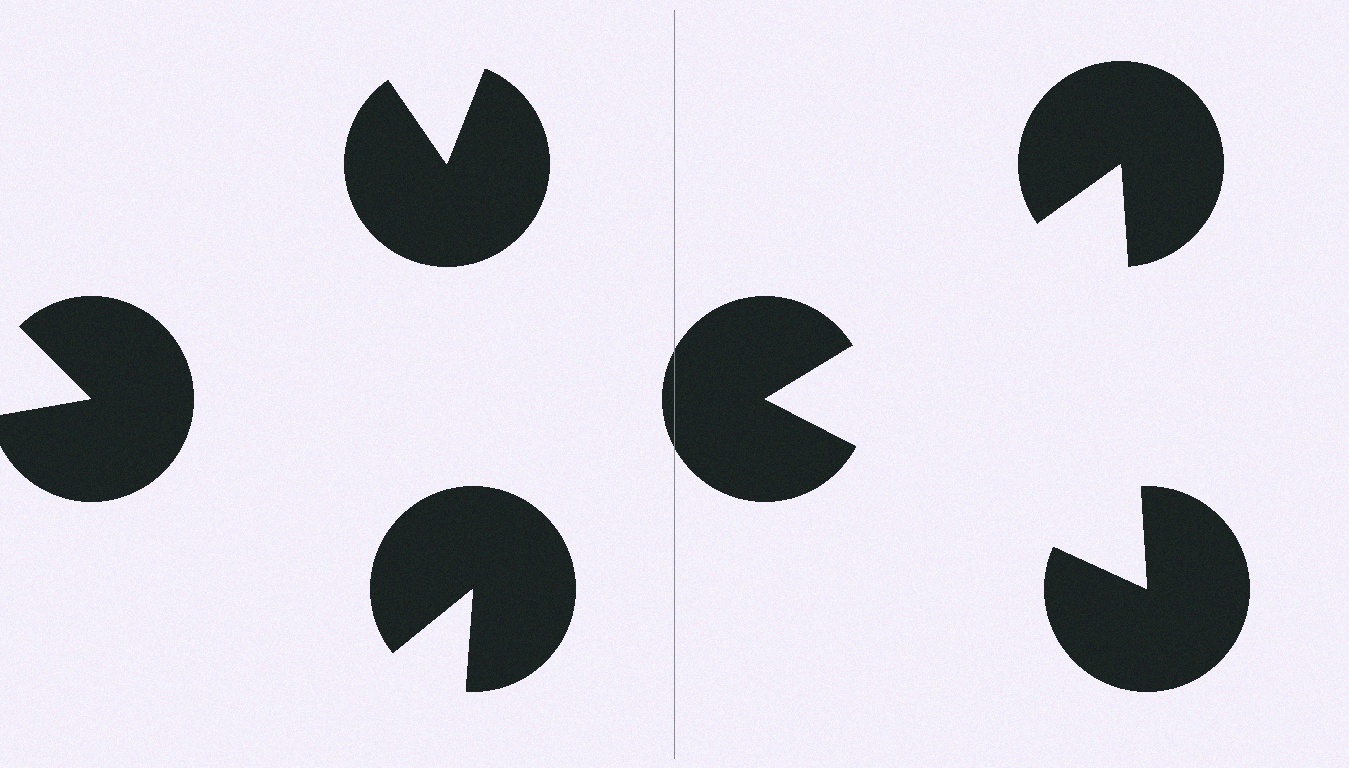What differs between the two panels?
The pac-man discs are positioned identically on both sides; only the wedge orientations differ. On the right they align to a triangle; on the left they are misaligned.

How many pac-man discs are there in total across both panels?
6 — 3 on each side.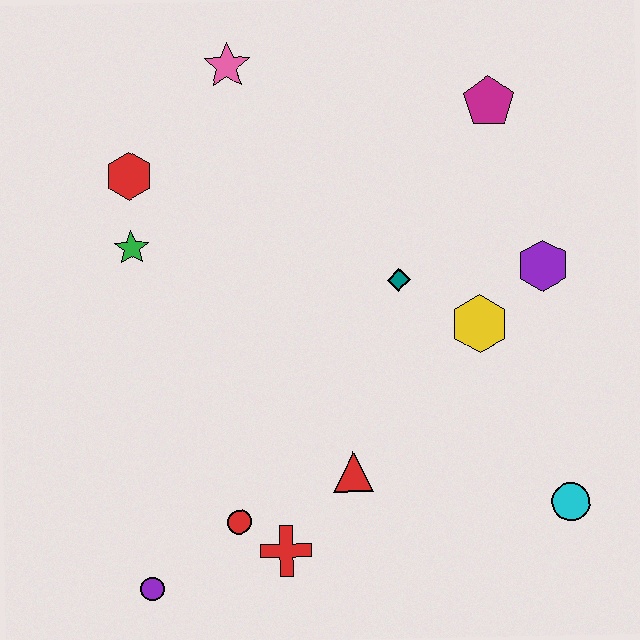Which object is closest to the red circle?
The red cross is closest to the red circle.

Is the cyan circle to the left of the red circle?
No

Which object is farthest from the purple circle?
The magenta pentagon is farthest from the purple circle.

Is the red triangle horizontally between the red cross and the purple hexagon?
Yes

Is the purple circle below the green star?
Yes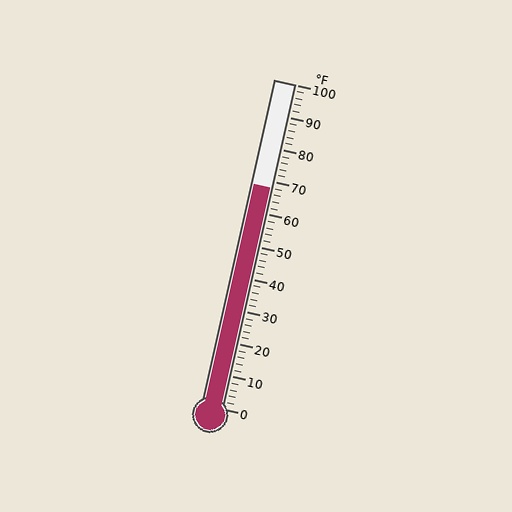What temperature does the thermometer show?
The thermometer shows approximately 68°F.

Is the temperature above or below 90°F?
The temperature is below 90°F.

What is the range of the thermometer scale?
The thermometer scale ranges from 0°F to 100°F.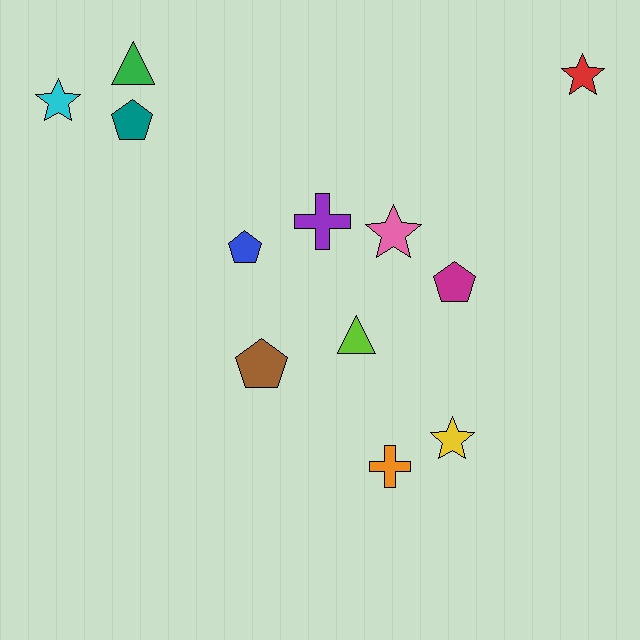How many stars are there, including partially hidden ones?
There are 4 stars.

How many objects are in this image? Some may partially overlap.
There are 12 objects.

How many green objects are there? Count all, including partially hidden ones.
There is 1 green object.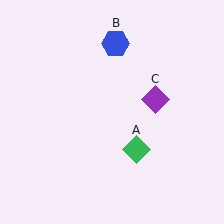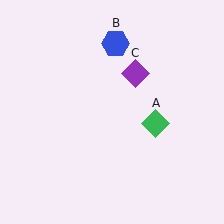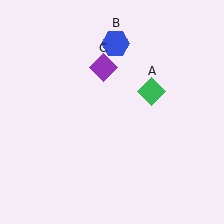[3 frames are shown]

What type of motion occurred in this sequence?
The green diamond (object A), purple diamond (object C) rotated counterclockwise around the center of the scene.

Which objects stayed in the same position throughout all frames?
Blue hexagon (object B) remained stationary.